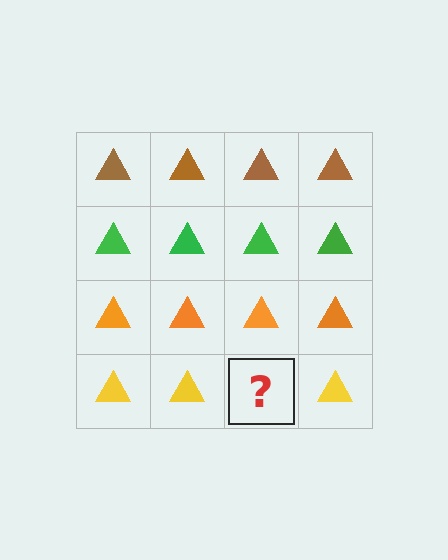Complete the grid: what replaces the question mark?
The question mark should be replaced with a yellow triangle.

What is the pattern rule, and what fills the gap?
The rule is that each row has a consistent color. The gap should be filled with a yellow triangle.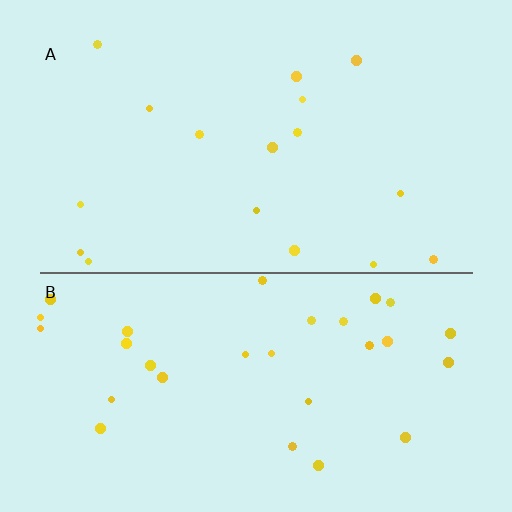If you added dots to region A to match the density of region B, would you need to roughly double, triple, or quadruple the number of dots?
Approximately double.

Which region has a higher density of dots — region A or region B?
B (the bottom).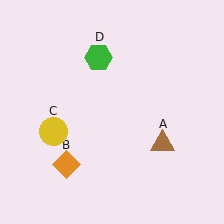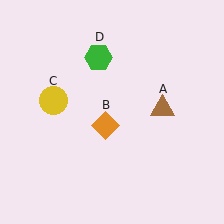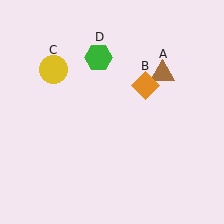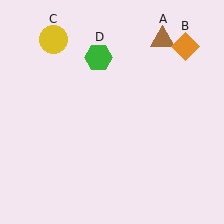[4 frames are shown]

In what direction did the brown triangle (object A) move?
The brown triangle (object A) moved up.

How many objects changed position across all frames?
3 objects changed position: brown triangle (object A), orange diamond (object B), yellow circle (object C).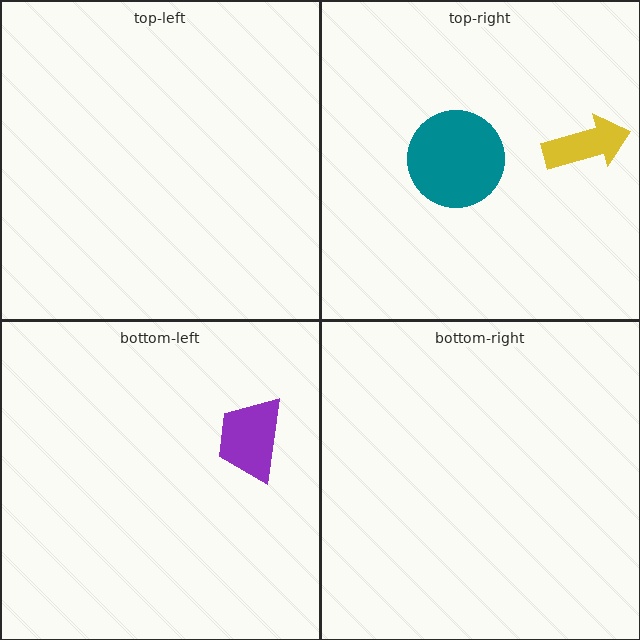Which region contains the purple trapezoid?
The bottom-left region.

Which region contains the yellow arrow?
The top-right region.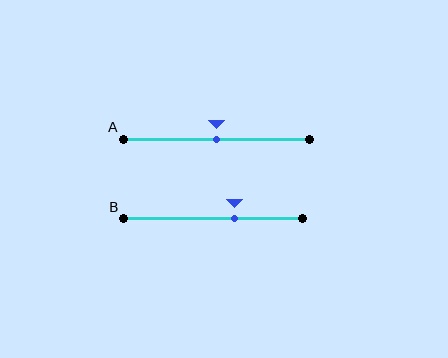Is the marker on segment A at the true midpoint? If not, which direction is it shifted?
Yes, the marker on segment A is at the true midpoint.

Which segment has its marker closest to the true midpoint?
Segment A has its marker closest to the true midpoint.